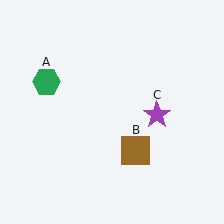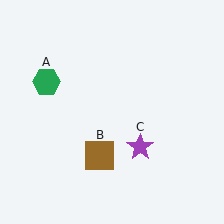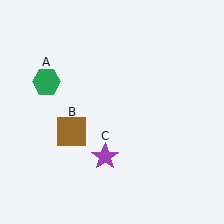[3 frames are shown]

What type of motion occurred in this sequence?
The brown square (object B), purple star (object C) rotated clockwise around the center of the scene.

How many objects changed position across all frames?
2 objects changed position: brown square (object B), purple star (object C).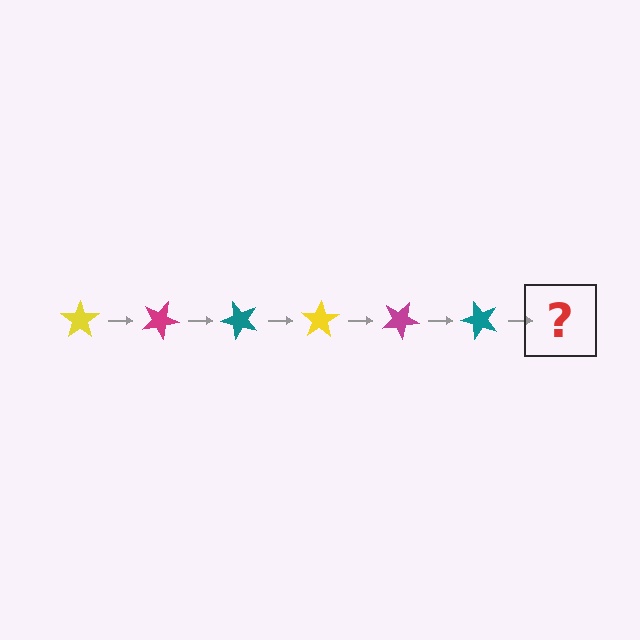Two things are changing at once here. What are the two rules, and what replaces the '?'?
The two rules are that it rotates 25 degrees each step and the color cycles through yellow, magenta, and teal. The '?' should be a yellow star, rotated 150 degrees from the start.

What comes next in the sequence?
The next element should be a yellow star, rotated 150 degrees from the start.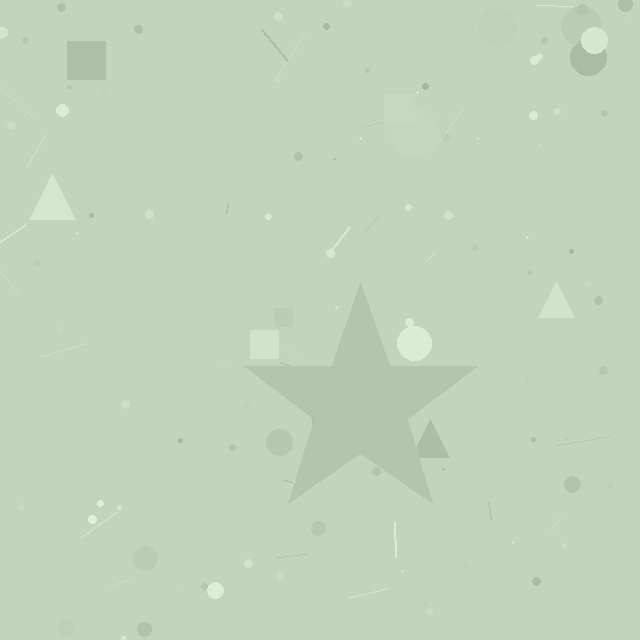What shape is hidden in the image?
A star is hidden in the image.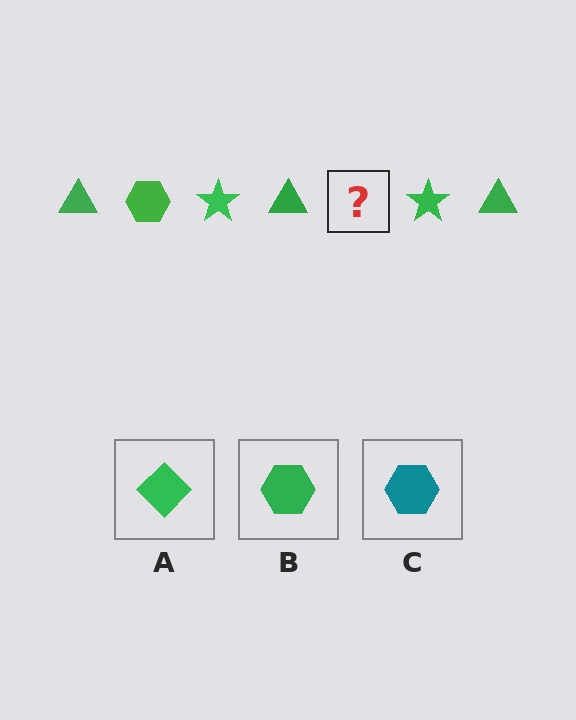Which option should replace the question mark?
Option B.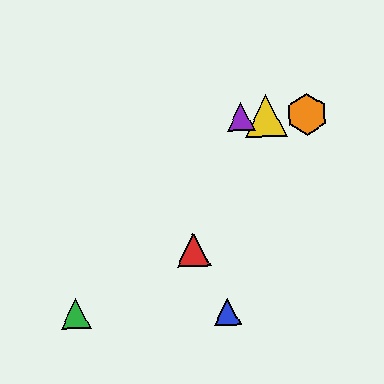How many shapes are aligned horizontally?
3 shapes (the yellow triangle, the purple triangle, the orange hexagon) are aligned horizontally.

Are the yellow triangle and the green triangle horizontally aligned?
No, the yellow triangle is at y≈116 and the green triangle is at y≈314.